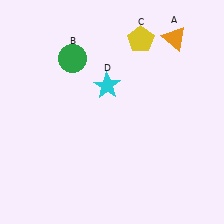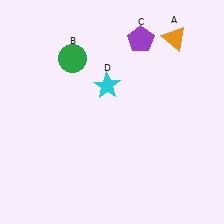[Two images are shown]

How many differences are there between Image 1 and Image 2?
There is 1 difference between the two images.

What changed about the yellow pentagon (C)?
In Image 1, C is yellow. In Image 2, it changed to purple.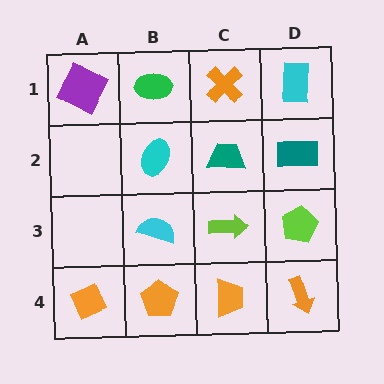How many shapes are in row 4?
4 shapes.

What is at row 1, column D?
A cyan rectangle.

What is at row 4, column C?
An orange trapezoid.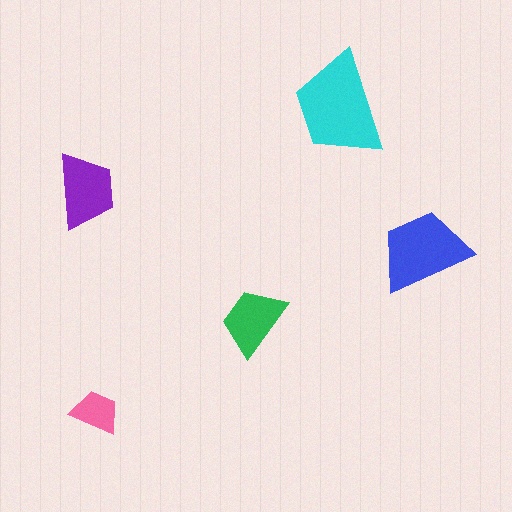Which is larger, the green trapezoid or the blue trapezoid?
The blue one.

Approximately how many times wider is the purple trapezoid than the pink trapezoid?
About 1.5 times wider.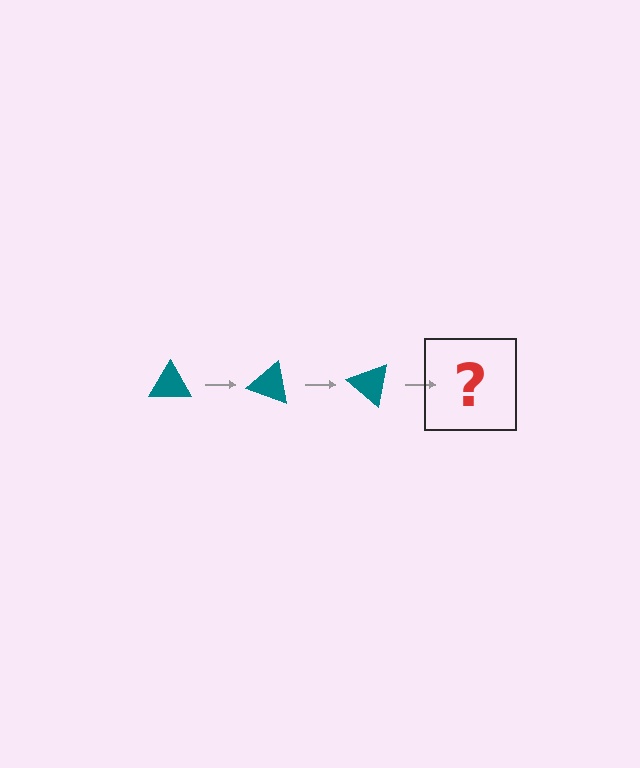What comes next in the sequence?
The next element should be a teal triangle rotated 60 degrees.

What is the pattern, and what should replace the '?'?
The pattern is that the triangle rotates 20 degrees each step. The '?' should be a teal triangle rotated 60 degrees.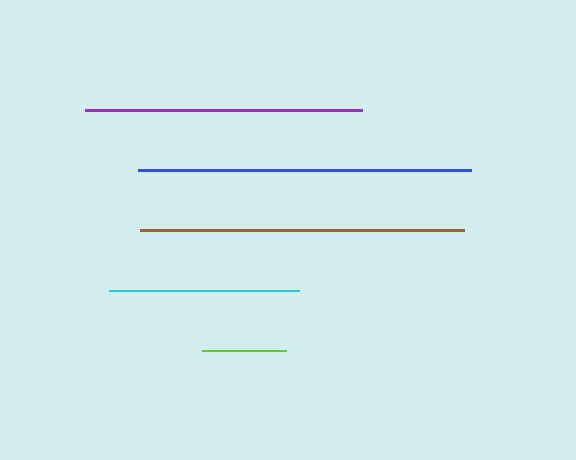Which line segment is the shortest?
The lime line is the shortest at approximately 84 pixels.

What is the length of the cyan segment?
The cyan segment is approximately 190 pixels long.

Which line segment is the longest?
The blue line is the longest at approximately 333 pixels.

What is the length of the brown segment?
The brown segment is approximately 324 pixels long.